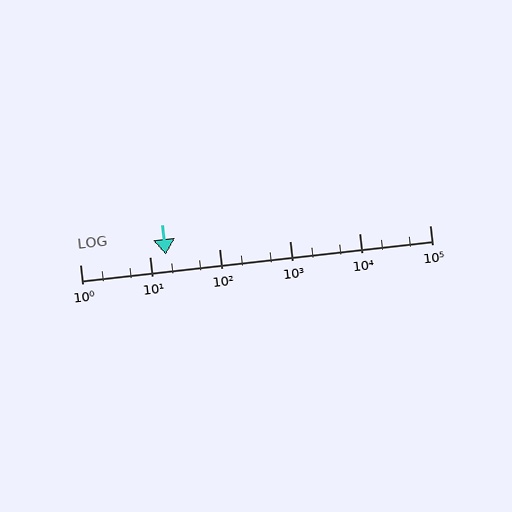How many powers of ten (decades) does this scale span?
The scale spans 5 decades, from 1 to 100000.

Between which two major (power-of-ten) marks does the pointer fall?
The pointer is between 10 and 100.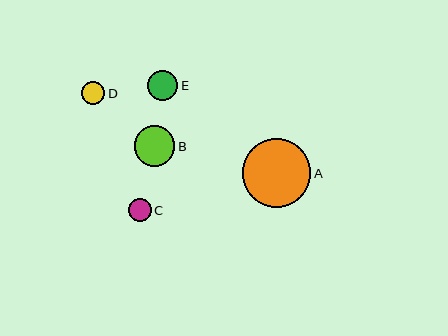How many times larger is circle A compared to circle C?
Circle A is approximately 3.0 times the size of circle C.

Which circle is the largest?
Circle A is the largest with a size of approximately 68 pixels.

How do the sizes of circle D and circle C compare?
Circle D and circle C are approximately the same size.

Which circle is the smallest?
Circle C is the smallest with a size of approximately 23 pixels.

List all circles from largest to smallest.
From largest to smallest: A, B, E, D, C.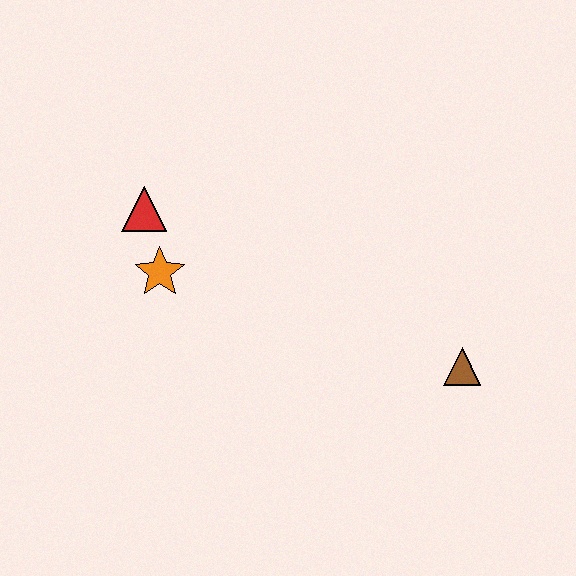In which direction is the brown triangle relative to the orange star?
The brown triangle is to the right of the orange star.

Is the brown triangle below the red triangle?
Yes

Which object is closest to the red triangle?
The orange star is closest to the red triangle.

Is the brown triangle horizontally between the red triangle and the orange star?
No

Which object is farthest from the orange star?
The brown triangle is farthest from the orange star.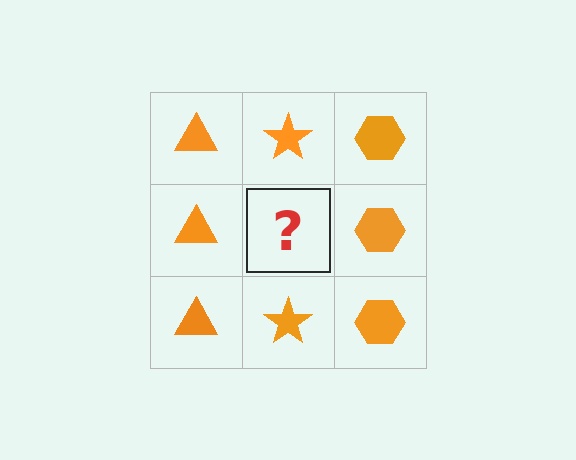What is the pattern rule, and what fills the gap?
The rule is that each column has a consistent shape. The gap should be filled with an orange star.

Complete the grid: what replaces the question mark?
The question mark should be replaced with an orange star.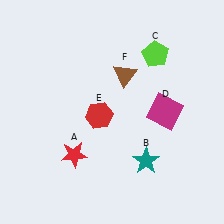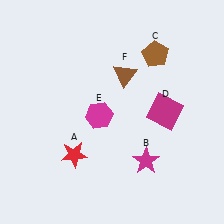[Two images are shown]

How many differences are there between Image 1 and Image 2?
There are 3 differences between the two images.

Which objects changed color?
B changed from teal to magenta. C changed from lime to brown. E changed from red to magenta.